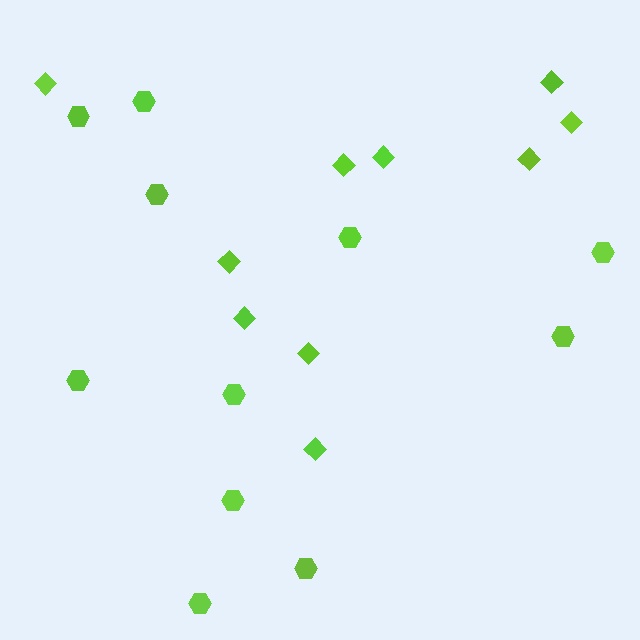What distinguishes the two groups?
There are 2 groups: one group of diamonds (10) and one group of hexagons (11).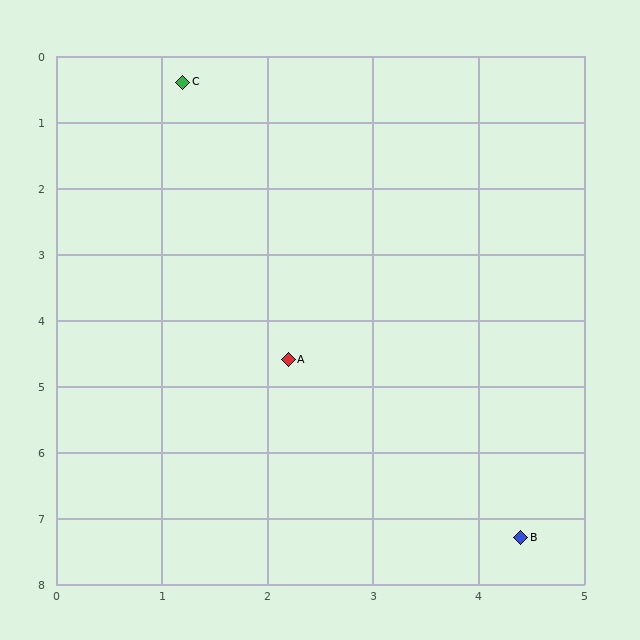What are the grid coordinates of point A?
Point A is at approximately (2.2, 4.6).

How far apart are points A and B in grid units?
Points A and B are about 3.5 grid units apart.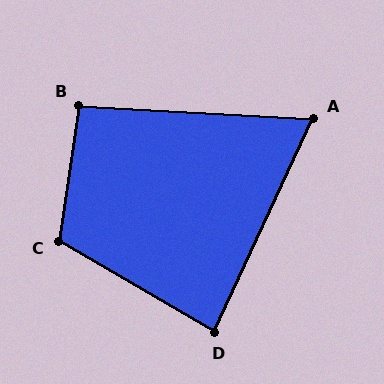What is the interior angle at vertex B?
Approximately 95 degrees (obtuse).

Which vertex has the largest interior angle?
C, at approximately 112 degrees.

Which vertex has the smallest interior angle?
A, at approximately 68 degrees.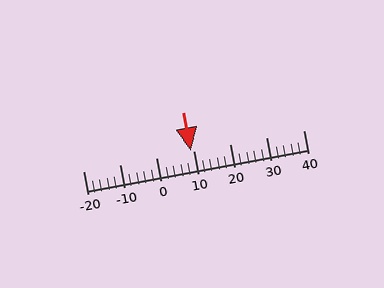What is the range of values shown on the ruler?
The ruler shows values from -20 to 40.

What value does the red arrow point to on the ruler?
The red arrow points to approximately 9.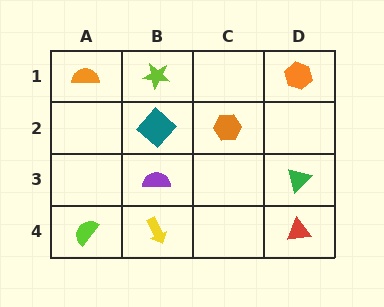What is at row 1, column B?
A lime star.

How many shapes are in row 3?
2 shapes.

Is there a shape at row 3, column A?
No, that cell is empty.